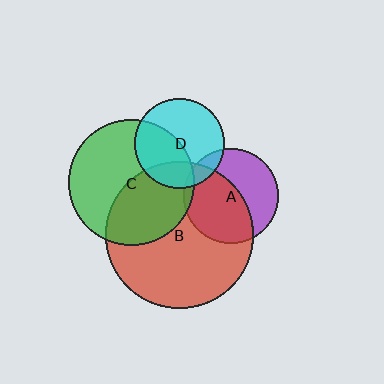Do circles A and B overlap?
Yes.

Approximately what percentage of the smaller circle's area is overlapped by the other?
Approximately 55%.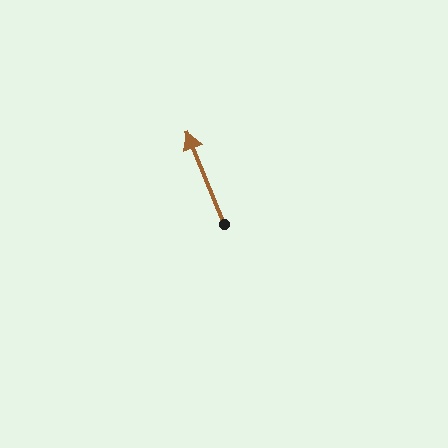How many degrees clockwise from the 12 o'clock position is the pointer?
Approximately 338 degrees.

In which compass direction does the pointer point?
North.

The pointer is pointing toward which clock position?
Roughly 11 o'clock.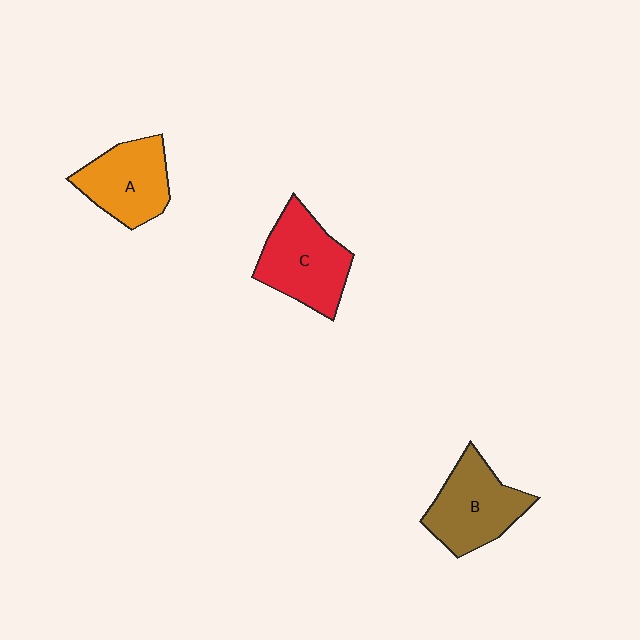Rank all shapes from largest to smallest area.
From largest to smallest: C (red), B (brown), A (orange).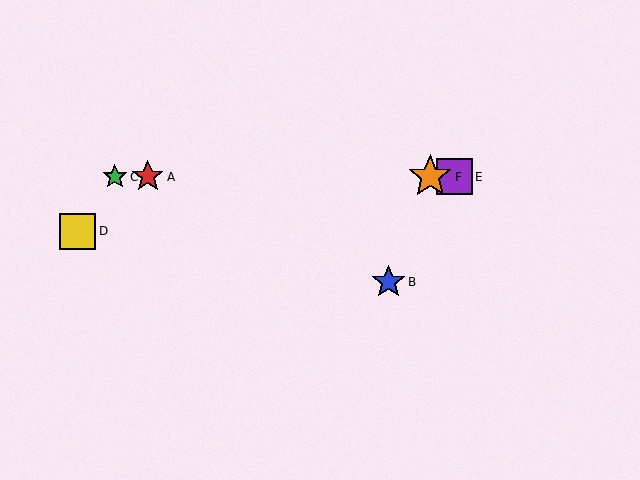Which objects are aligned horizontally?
Objects A, C, E, F are aligned horizontally.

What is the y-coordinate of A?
Object A is at y≈177.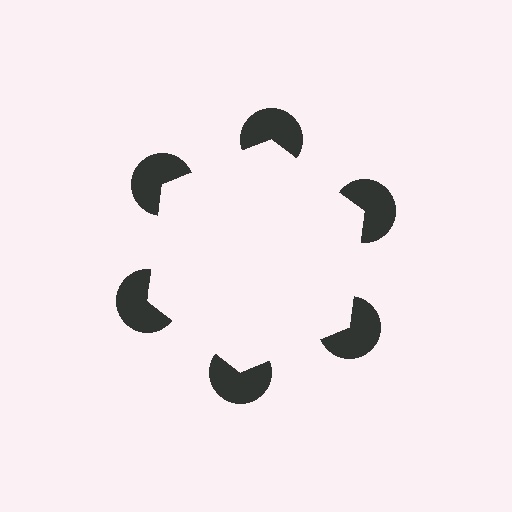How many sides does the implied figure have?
6 sides.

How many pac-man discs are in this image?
There are 6 — one at each vertex of the illusory hexagon.